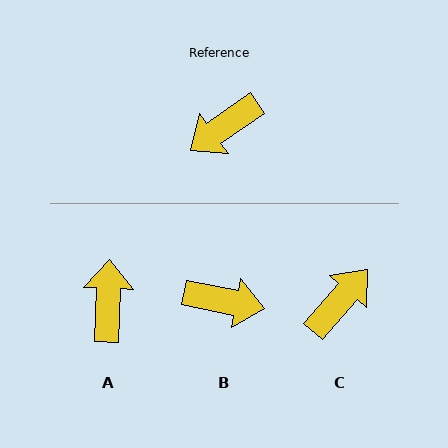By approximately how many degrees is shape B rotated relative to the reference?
Approximately 134 degrees counter-clockwise.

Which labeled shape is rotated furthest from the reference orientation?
C, about 166 degrees away.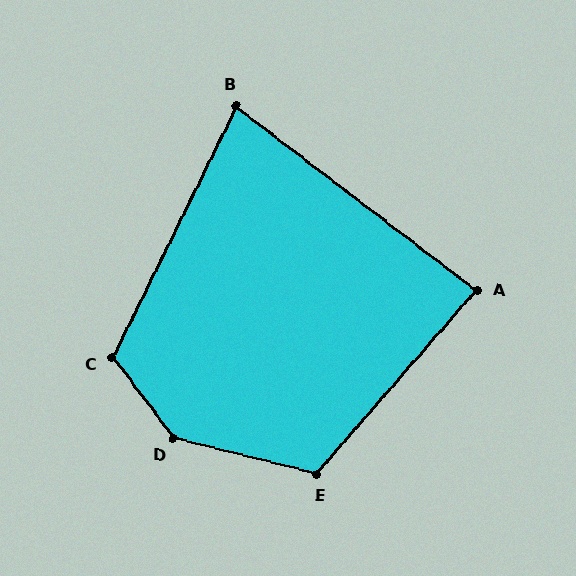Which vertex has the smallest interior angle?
B, at approximately 79 degrees.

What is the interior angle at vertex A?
Approximately 87 degrees (approximately right).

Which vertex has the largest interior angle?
D, at approximately 141 degrees.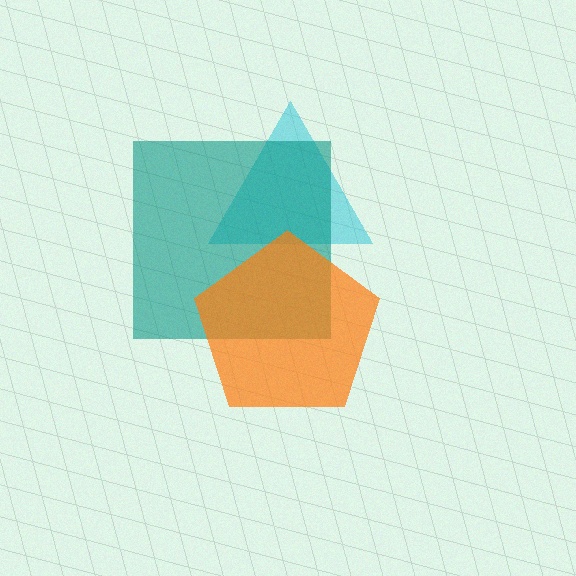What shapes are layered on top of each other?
The layered shapes are: a cyan triangle, a teal square, an orange pentagon.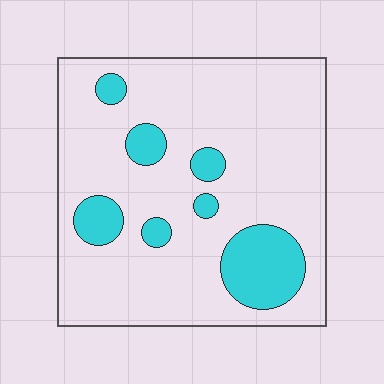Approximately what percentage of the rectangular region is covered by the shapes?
Approximately 15%.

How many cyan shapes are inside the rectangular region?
7.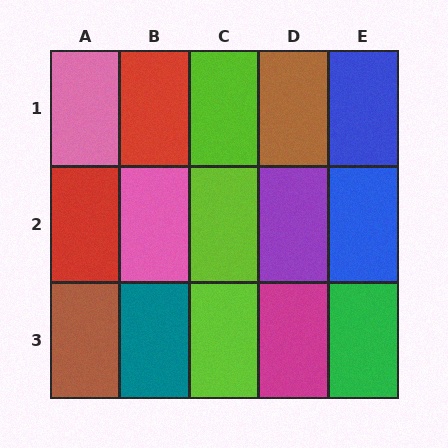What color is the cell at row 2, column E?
Blue.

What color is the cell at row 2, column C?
Lime.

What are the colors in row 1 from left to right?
Pink, red, lime, brown, blue.